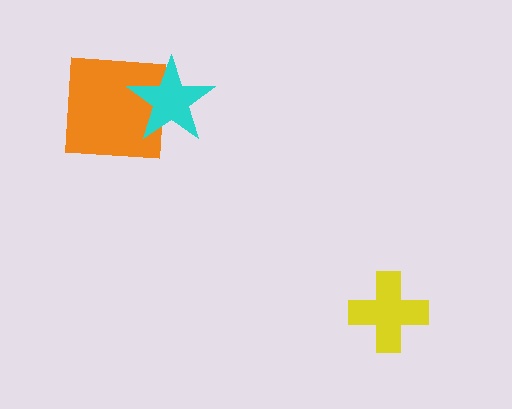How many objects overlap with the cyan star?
1 object overlaps with the cyan star.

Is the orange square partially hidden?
Yes, it is partially covered by another shape.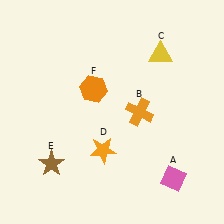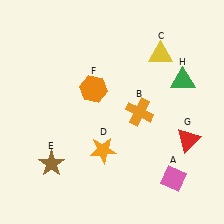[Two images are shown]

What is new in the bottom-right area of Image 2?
A red triangle (G) was added in the bottom-right area of Image 2.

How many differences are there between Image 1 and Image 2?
There are 2 differences between the two images.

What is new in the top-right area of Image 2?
A green triangle (H) was added in the top-right area of Image 2.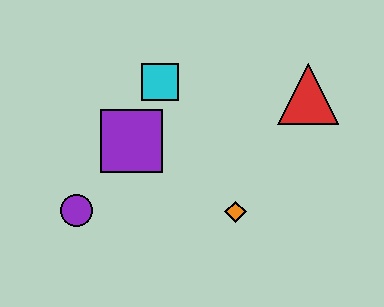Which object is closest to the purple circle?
The purple square is closest to the purple circle.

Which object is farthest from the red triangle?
The purple circle is farthest from the red triangle.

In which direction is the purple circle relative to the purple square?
The purple circle is below the purple square.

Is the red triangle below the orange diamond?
No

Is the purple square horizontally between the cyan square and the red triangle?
No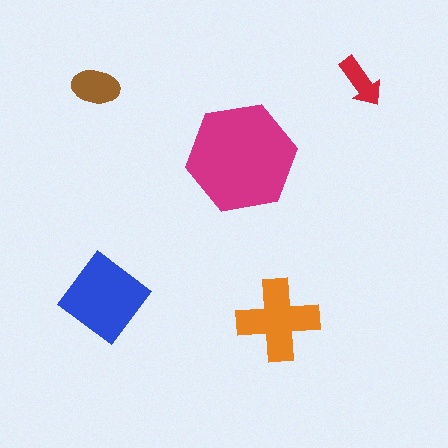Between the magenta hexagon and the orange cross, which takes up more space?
The magenta hexagon.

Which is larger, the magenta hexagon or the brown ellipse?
The magenta hexagon.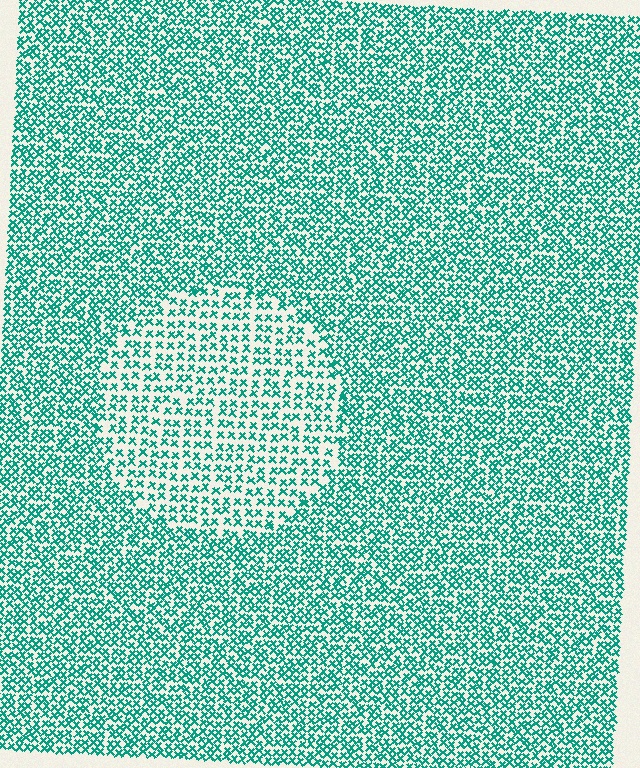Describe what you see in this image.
The image contains small teal elements arranged at two different densities. A circle-shaped region is visible where the elements are less densely packed than the surrounding area.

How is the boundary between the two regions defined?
The boundary is defined by a change in element density (approximately 1.7x ratio). All elements are the same color, size, and shape.